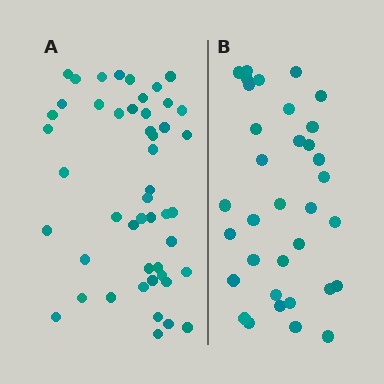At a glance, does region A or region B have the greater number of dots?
Region A (the left region) has more dots.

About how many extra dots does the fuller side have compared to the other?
Region A has approximately 15 more dots than region B.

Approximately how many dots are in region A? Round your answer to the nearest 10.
About 50 dots. (The exact count is 48, which rounds to 50.)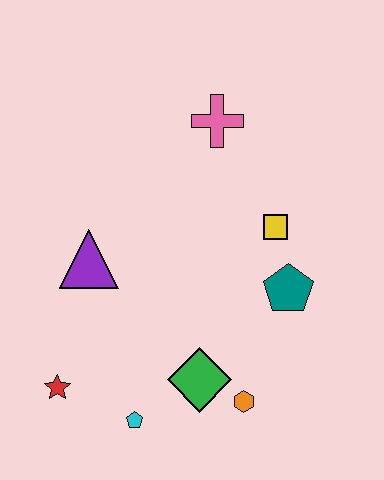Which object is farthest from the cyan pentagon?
The pink cross is farthest from the cyan pentagon.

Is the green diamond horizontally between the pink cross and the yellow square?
No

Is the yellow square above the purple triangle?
Yes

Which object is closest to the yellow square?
The teal pentagon is closest to the yellow square.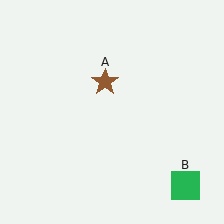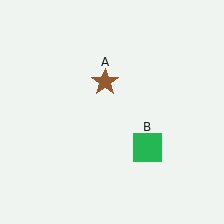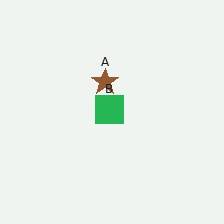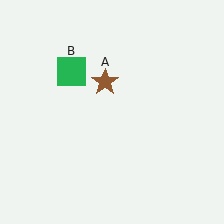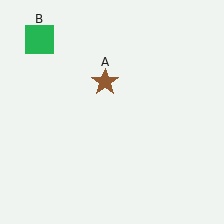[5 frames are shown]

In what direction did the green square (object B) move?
The green square (object B) moved up and to the left.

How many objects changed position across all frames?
1 object changed position: green square (object B).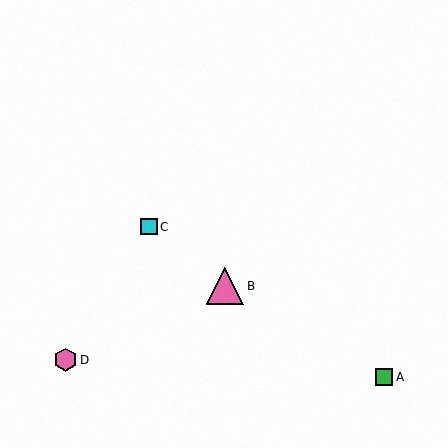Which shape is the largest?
The pink triangle (labeled B) is the largest.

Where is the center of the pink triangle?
The center of the pink triangle is at (225, 286).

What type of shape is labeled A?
Shape A is a green square.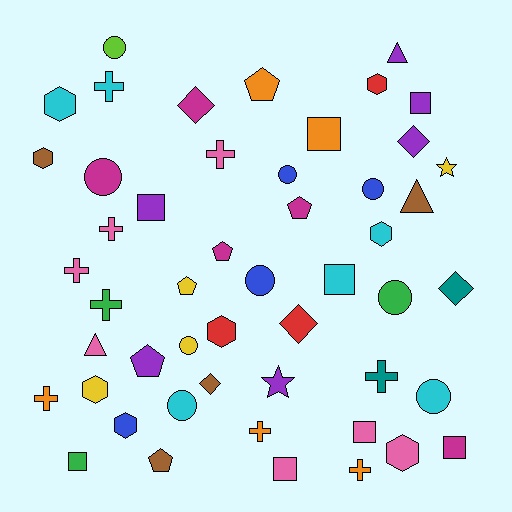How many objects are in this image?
There are 50 objects.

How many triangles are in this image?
There are 3 triangles.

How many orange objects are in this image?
There are 5 orange objects.